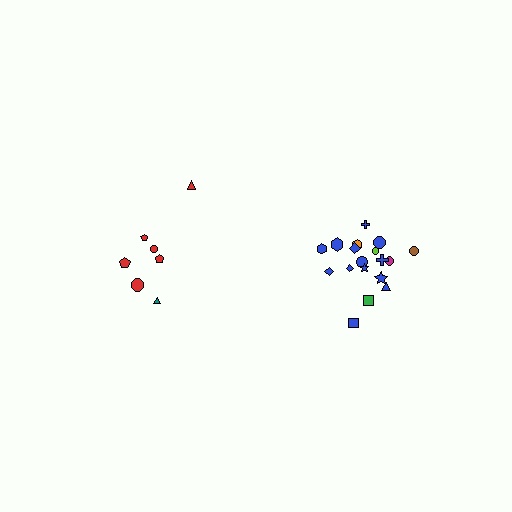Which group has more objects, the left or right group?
The right group.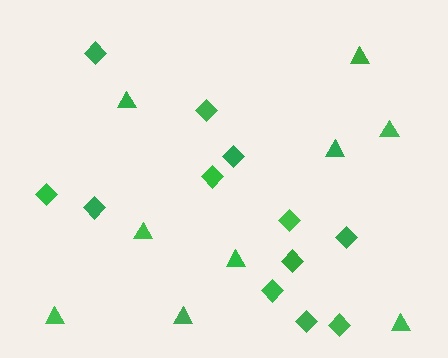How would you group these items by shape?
There are 2 groups: one group of diamonds (12) and one group of triangles (9).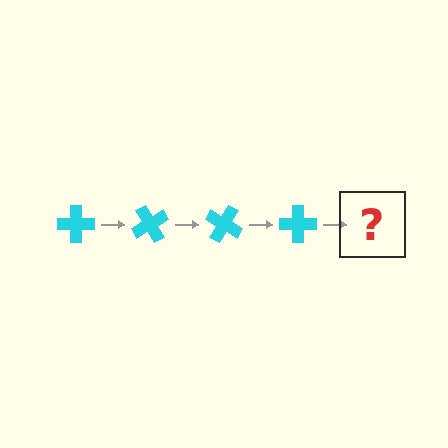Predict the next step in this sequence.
The next step is a cyan cross rotated 240 degrees.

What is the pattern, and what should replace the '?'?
The pattern is that the cross rotates 60 degrees each step. The '?' should be a cyan cross rotated 240 degrees.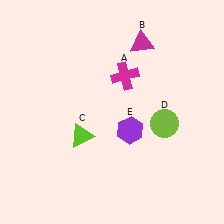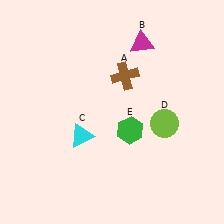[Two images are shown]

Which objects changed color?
A changed from magenta to brown. C changed from lime to cyan. E changed from purple to green.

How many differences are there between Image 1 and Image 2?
There are 3 differences between the two images.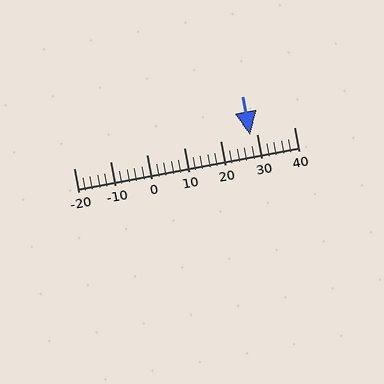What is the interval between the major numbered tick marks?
The major tick marks are spaced 10 units apart.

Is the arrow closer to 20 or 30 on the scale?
The arrow is closer to 30.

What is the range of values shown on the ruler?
The ruler shows values from -20 to 40.